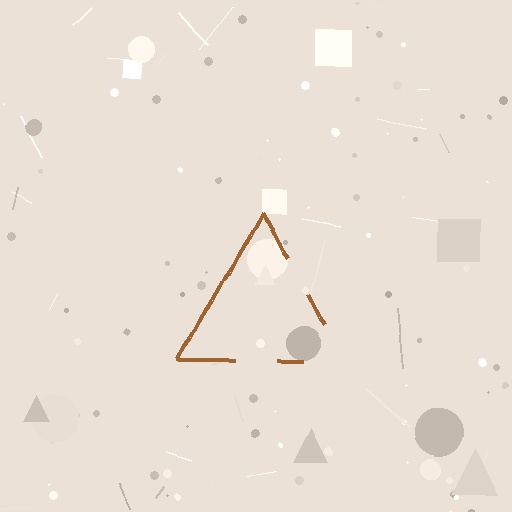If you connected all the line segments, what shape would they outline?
They would outline a triangle.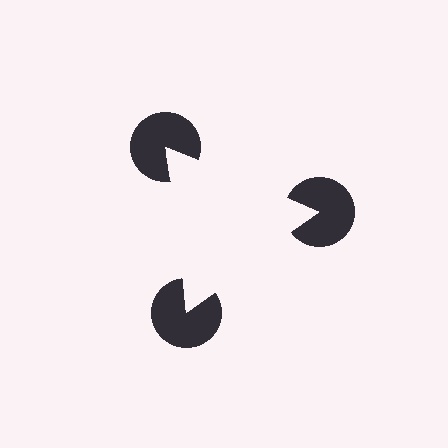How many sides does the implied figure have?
3 sides.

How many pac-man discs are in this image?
There are 3 — one at each vertex of the illusory triangle.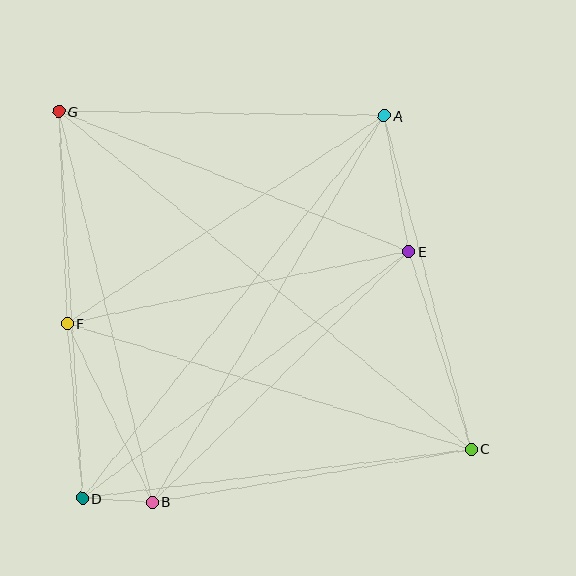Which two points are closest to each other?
Points B and D are closest to each other.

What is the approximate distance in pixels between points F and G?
The distance between F and G is approximately 213 pixels.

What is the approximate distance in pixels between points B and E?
The distance between B and E is approximately 359 pixels.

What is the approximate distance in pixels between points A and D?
The distance between A and D is approximately 487 pixels.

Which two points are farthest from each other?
Points C and G are farthest from each other.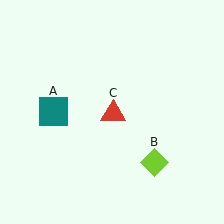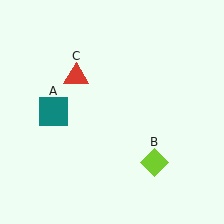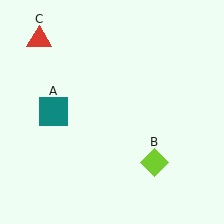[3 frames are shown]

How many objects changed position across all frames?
1 object changed position: red triangle (object C).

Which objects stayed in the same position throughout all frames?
Teal square (object A) and lime diamond (object B) remained stationary.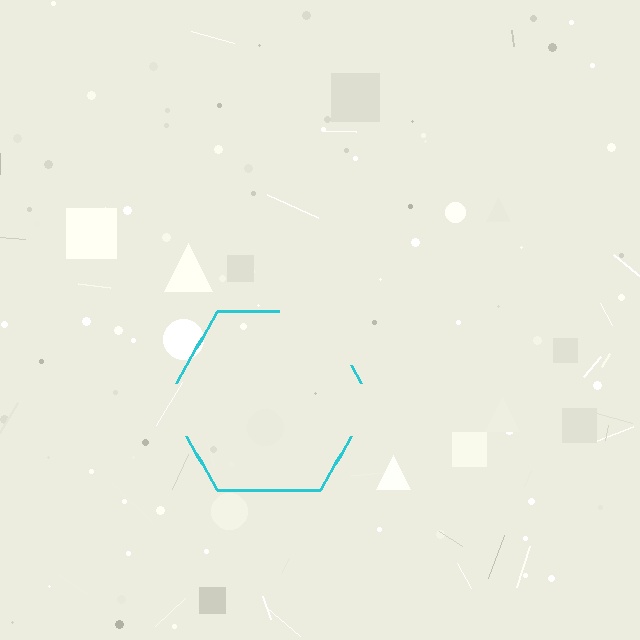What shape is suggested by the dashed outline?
The dashed outline suggests a hexagon.